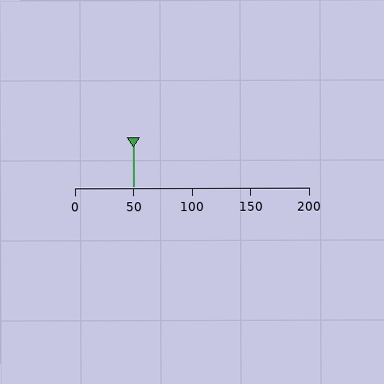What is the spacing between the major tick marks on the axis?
The major ticks are spaced 50 apart.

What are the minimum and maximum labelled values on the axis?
The axis runs from 0 to 200.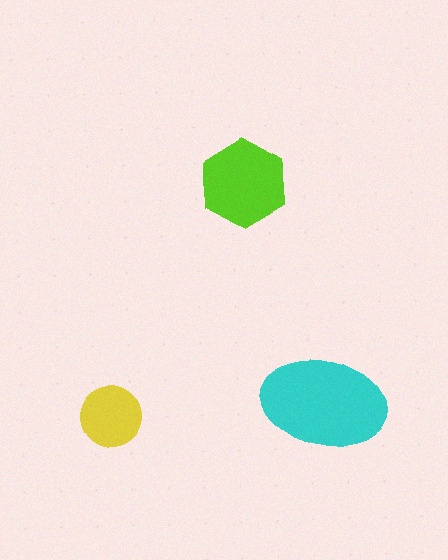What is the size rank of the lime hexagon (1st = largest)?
2nd.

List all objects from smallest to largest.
The yellow circle, the lime hexagon, the cyan ellipse.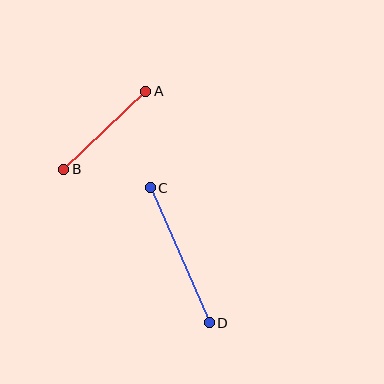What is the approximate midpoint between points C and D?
The midpoint is at approximately (180, 255) pixels.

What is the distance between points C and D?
The distance is approximately 147 pixels.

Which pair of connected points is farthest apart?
Points C and D are farthest apart.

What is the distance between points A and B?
The distance is approximately 113 pixels.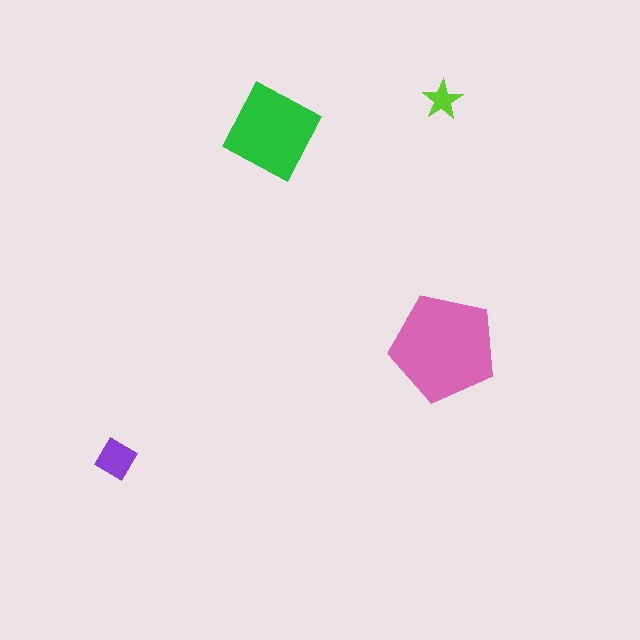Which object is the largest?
The pink pentagon.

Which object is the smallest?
The lime star.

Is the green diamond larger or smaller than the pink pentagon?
Smaller.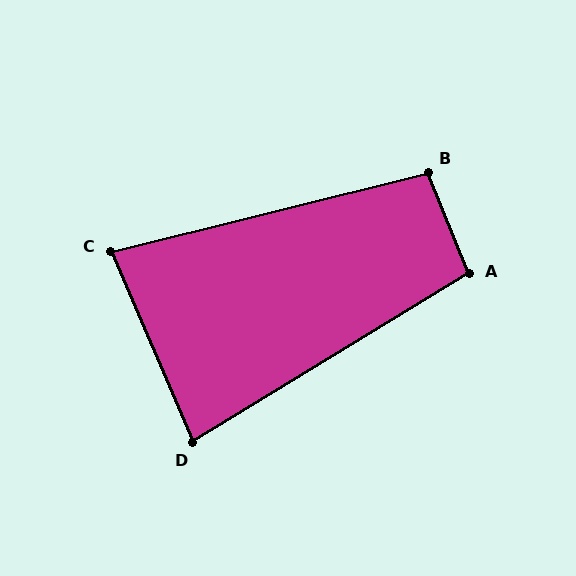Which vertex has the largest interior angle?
A, at approximately 99 degrees.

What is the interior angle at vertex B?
Approximately 98 degrees (obtuse).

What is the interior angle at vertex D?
Approximately 82 degrees (acute).